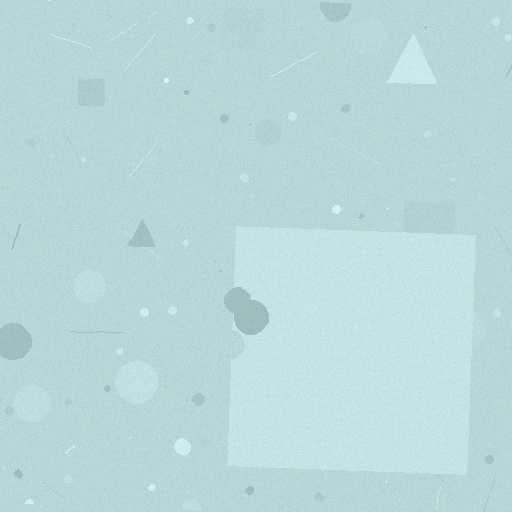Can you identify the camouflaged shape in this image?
The camouflaged shape is a square.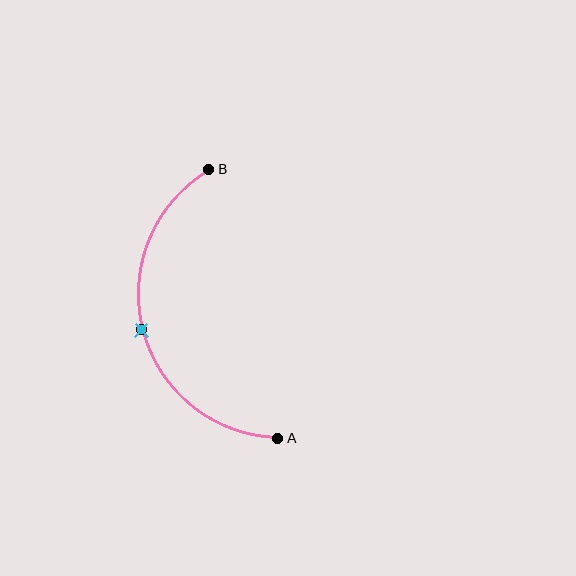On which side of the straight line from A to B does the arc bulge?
The arc bulges to the left of the straight line connecting A and B.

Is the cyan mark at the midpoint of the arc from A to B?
Yes. The cyan mark lies on the arc at equal arc-length from both A and B — it is the arc midpoint.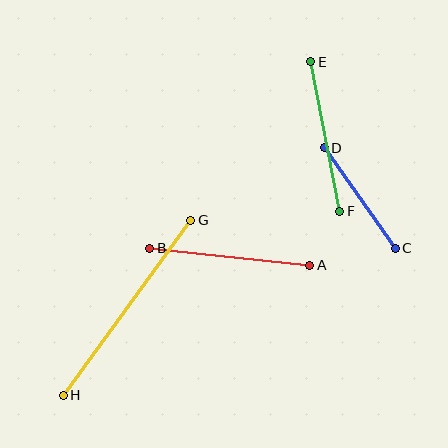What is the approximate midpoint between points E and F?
The midpoint is at approximately (325, 136) pixels.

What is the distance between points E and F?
The distance is approximately 152 pixels.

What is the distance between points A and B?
The distance is approximately 161 pixels.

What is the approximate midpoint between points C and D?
The midpoint is at approximately (360, 198) pixels.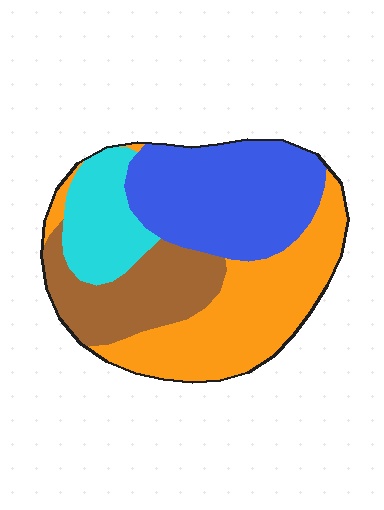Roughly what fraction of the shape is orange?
Orange covers roughly 35% of the shape.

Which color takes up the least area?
Cyan, at roughly 15%.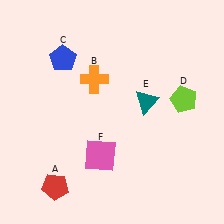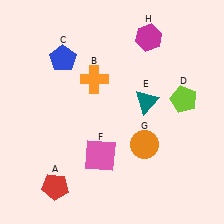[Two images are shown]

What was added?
An orange circle (G), a magenta hexagon (H) were added in Image 2.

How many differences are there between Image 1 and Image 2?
There are 2 differences between the two images.